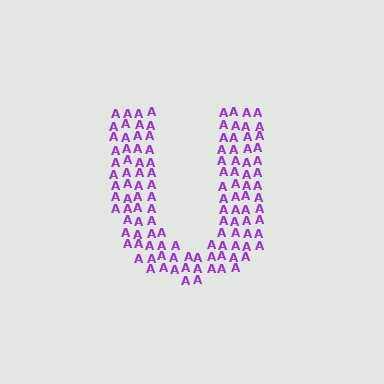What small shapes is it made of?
It is made of small letter A's.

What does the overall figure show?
The overall figure shows the letter U.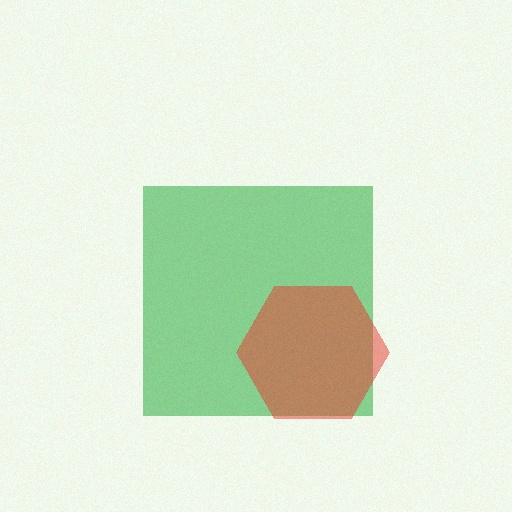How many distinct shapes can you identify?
There are 2 distinct shapes: a green square, a red hexagon.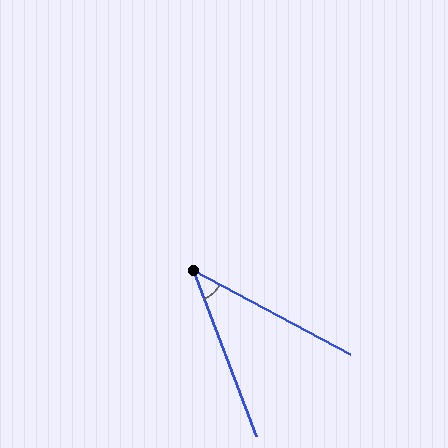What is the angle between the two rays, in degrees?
Approximately 41 degrees.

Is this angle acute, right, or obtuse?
It is acute.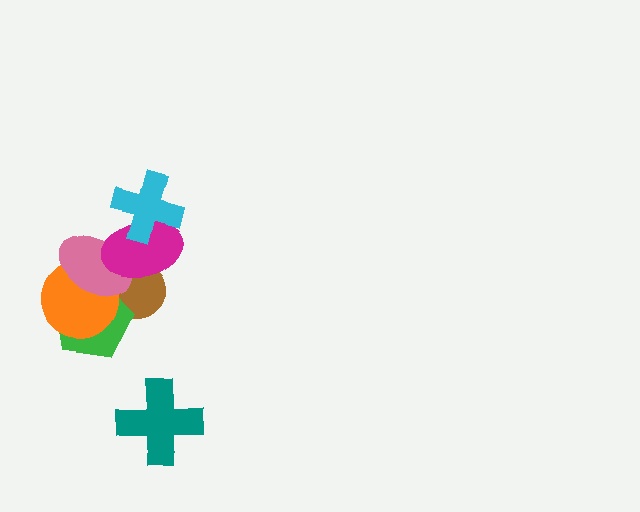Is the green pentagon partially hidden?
Yes, it is partially covered by another shape.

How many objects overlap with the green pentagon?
3 objects overlap with the green pentagon.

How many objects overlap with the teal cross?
0 objects overlap with the teal cross.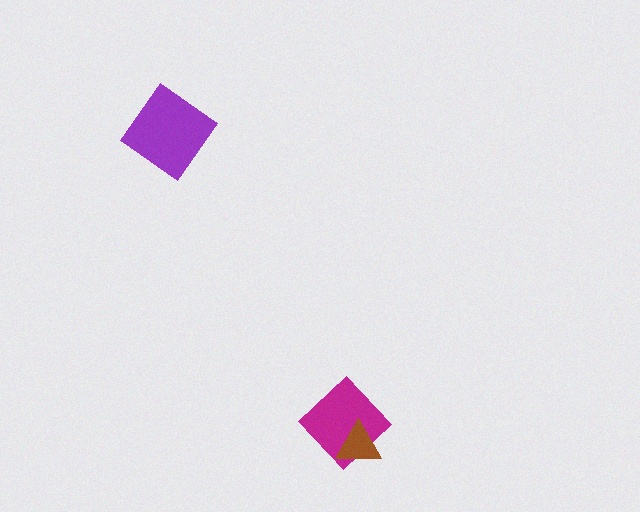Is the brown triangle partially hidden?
No, no other shape covers it.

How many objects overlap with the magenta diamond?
1 object overlaps with the magenta diamond.